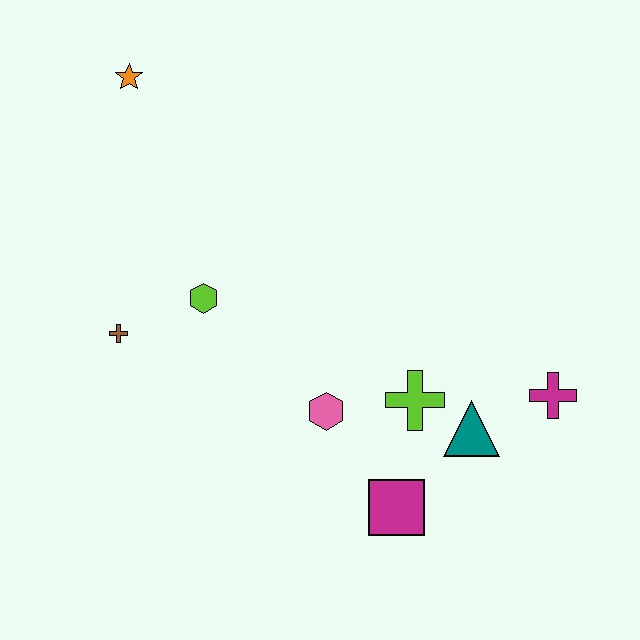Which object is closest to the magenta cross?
The teal triangle is closest to the magenta cross.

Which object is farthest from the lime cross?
The orange star is farthest from the lime cross.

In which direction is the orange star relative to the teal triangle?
The orange star is above the teal triangle.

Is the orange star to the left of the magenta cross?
Yes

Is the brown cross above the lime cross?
Yes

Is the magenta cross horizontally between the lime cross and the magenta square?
No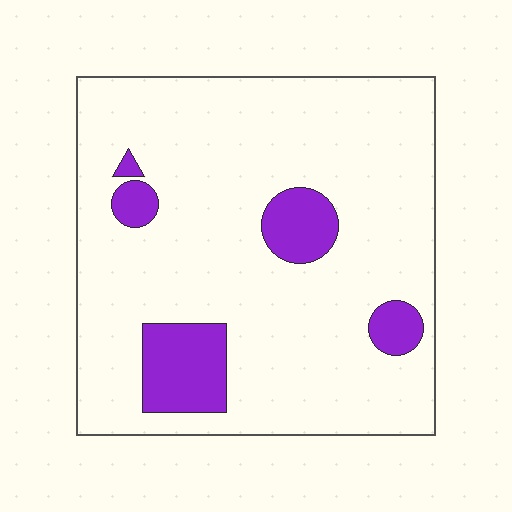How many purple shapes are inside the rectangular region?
5.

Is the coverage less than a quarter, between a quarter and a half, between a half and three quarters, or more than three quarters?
Less than a quarter.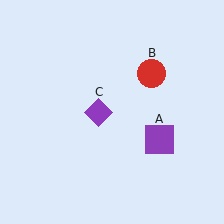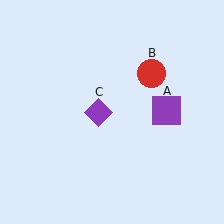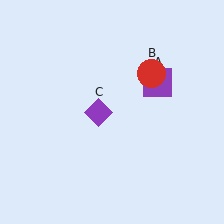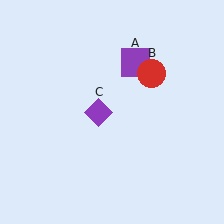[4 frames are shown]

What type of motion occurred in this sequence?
The purple square (object A) rotated counterclockwise around the center of the scene.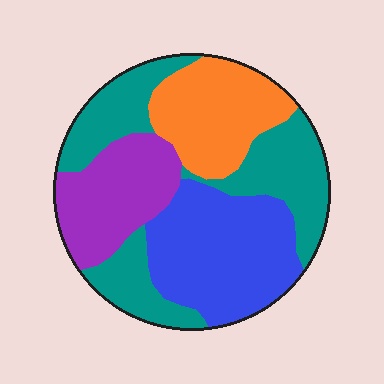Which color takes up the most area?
Teal, at roughly 35%.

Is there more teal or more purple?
Teal.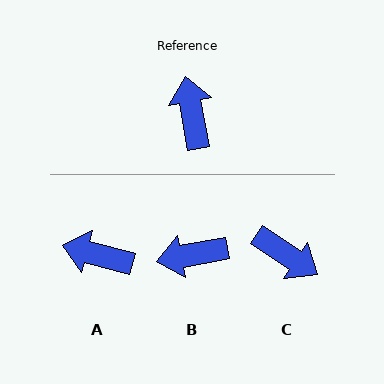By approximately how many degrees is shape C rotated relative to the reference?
Approximately 133 degrees clockwise.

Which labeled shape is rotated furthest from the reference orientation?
C, about 133 degrees away.